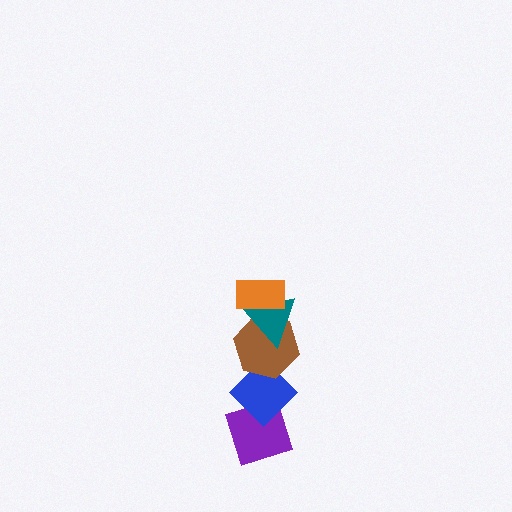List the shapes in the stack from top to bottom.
From top to bottom: the orange rectangle, the teal triangle, the brown hexagon, the blue diamond, the purple diamond.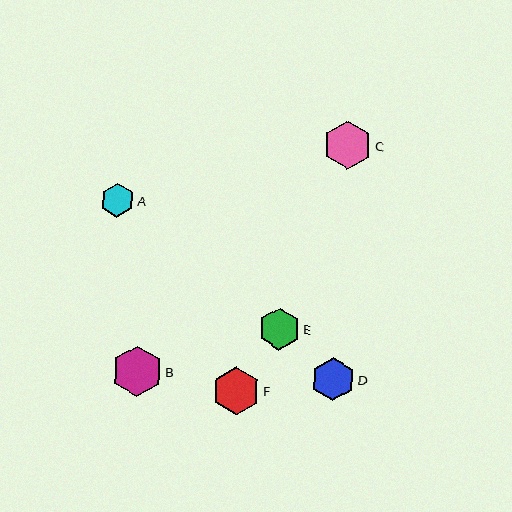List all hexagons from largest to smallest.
From largest to smallest: B, C, F, D, E, A.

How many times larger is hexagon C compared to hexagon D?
Hexagon C is approximately 1.1 times the size of hexagon D.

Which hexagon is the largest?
Hexagon B is the largest with a size of approximately 50 pixels.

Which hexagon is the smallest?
Hexagon A is the smallest with a size of approximately 34 pixels.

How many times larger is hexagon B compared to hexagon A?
Hexagon B is approximately 1.5 times the size of hexagon A.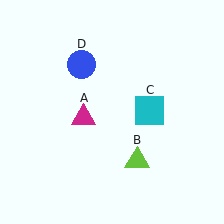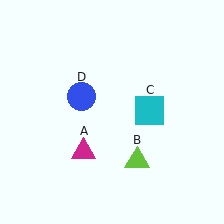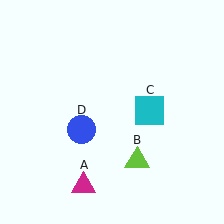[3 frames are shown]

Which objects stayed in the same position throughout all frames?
Lime triangle (object B) and cyan square (object C) remained stationary.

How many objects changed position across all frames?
2 objects changed position: magenta triangle (object A), blue circle (object D).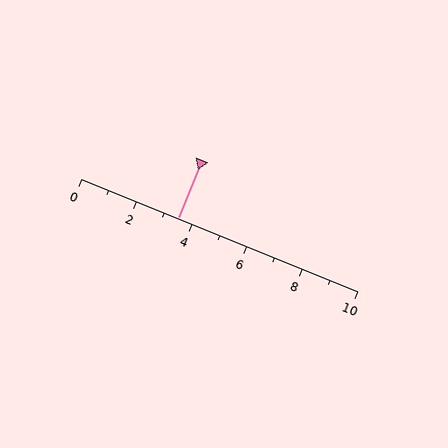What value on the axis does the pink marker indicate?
The marker indicates approximately 3.5.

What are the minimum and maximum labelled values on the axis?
The axis runs from 0 to 10.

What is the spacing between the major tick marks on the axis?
The major ticks are spaced 2 apart.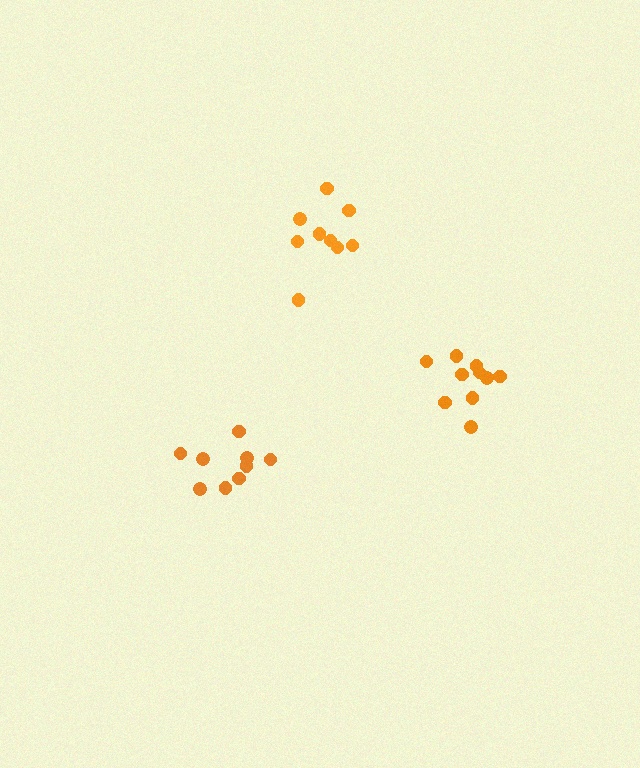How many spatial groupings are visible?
There are 3 spatial groupings.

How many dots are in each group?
Group 1: 9 dots, Group 2: 9 dots, Group 3: 10 dots (28 total).